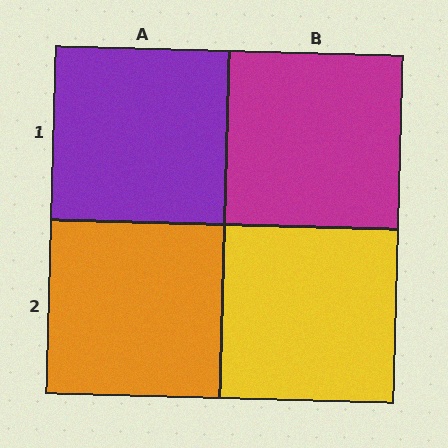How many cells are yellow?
1 cell is yellow.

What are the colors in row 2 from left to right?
Orange, yellow.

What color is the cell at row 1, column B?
Magenta.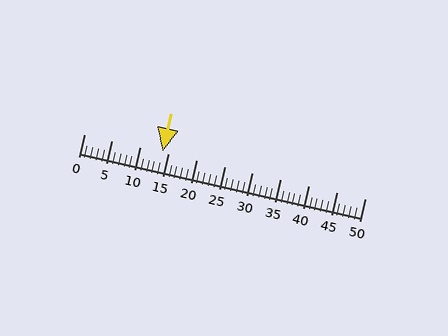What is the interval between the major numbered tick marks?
The major tick marks are spaced 5 units apart.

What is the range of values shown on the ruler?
The ruler shows values from 0 to 50.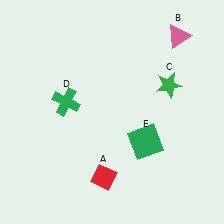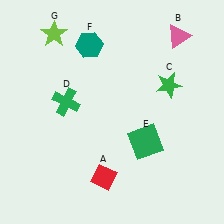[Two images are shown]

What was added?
A teal hexagon (F), a lime star (G) were added in Image 2.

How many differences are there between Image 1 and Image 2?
There are 2 differences between the two images.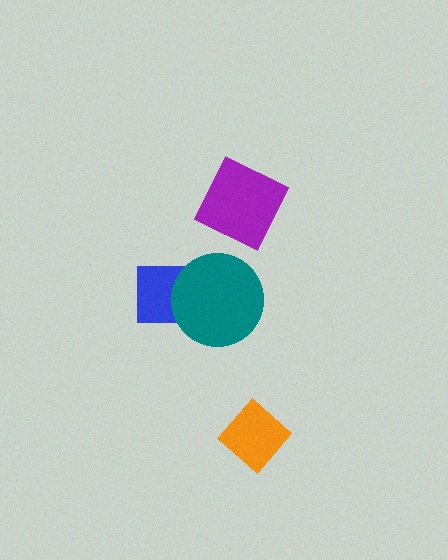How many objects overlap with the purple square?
0 objects overlap with the purple square.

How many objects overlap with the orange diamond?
0 objects overlap with the orange diamond.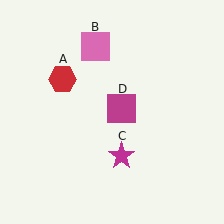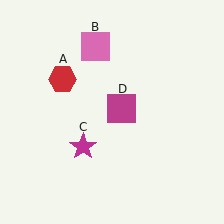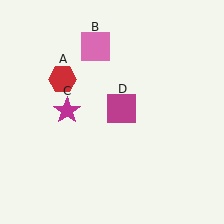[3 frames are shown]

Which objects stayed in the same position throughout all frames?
Red hexagon (object A) and pink square (object B) and magenta square (object D) remained stationary.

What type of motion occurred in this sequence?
The magenta star (object C) rotated clockwise around the center of the scene.